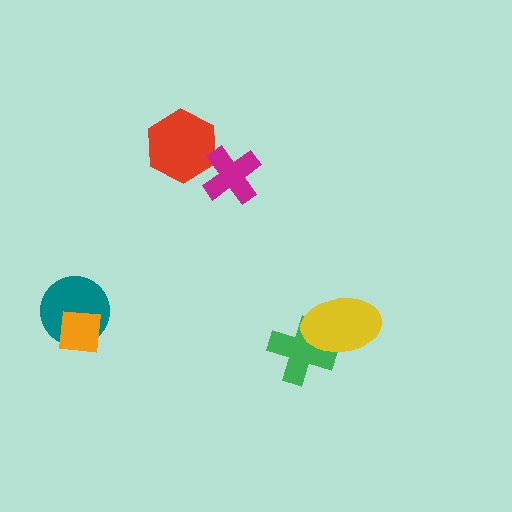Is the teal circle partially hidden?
Yes, it is partially covered by another shape.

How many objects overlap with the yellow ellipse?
1 object overlaps with the yellow ellipse.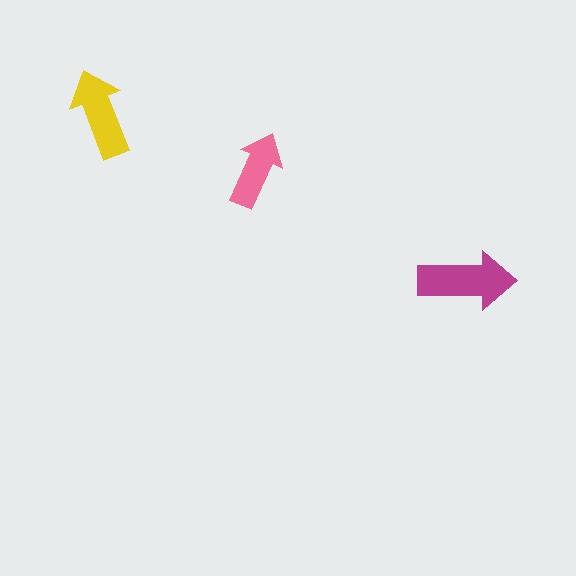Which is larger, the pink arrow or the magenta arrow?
The magenta one.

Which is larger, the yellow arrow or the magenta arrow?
The magenta one.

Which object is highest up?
The yellow arrow is topmost.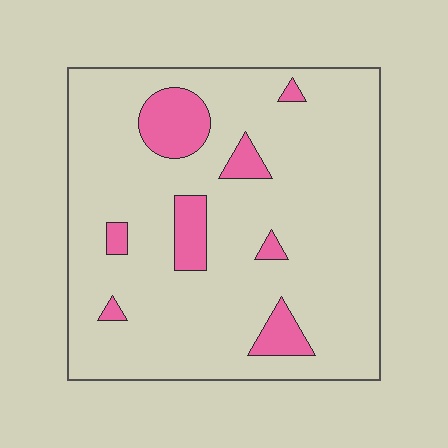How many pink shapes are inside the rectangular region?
8.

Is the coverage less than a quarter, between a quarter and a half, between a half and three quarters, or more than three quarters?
Less than a quarter.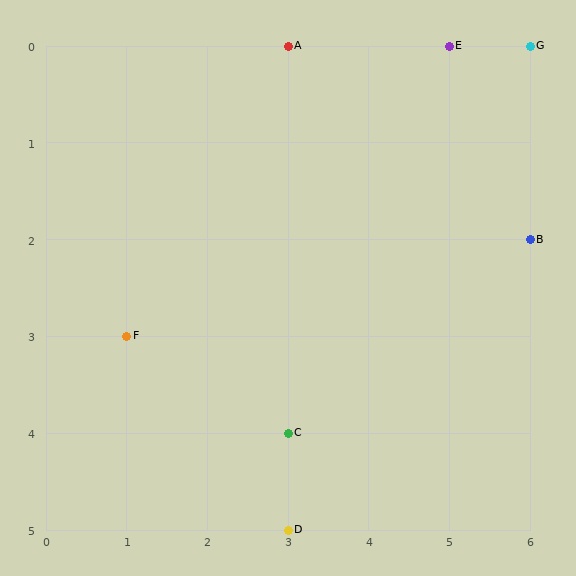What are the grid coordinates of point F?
Point F is at grid coordinates (1, 3).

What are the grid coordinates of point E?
Point E is at grid coordinates (5, 0).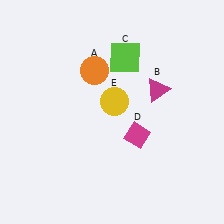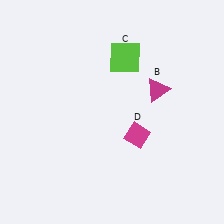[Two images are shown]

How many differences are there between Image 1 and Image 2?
There are 2 differences between the two images.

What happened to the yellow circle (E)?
The yellow circle (E) was removed in Image 2. It was in the top-right area of Image 1.